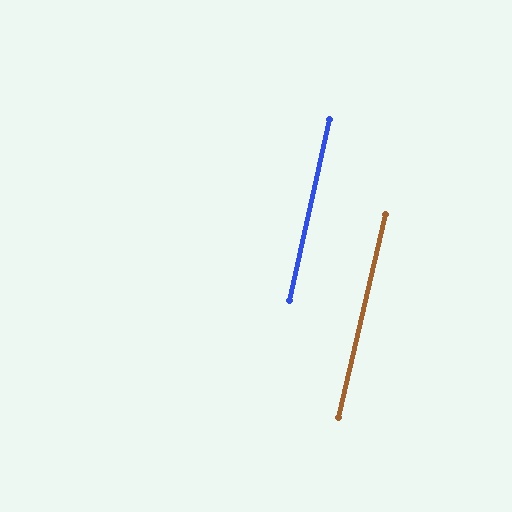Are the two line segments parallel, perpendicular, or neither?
Parallel — their directions differ by only 0.6°.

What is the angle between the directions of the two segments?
Approximately 1 degree.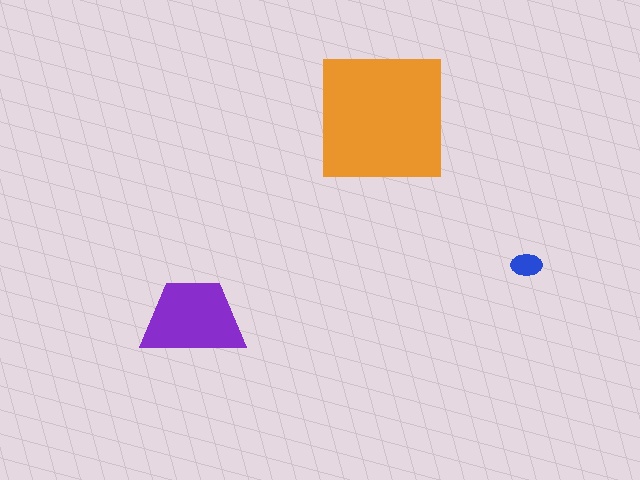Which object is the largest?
The orange square.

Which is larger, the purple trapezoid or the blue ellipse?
The purple trapezoid.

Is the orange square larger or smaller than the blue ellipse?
Larger.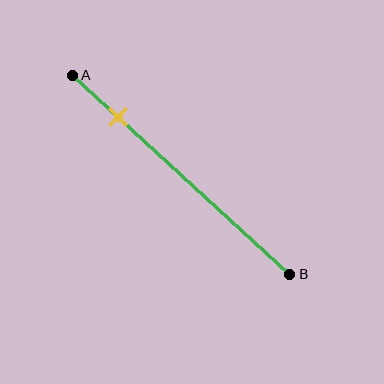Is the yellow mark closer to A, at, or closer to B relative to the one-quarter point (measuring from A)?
The yellow mark is closer to point A than the one-quarter point of segment AB.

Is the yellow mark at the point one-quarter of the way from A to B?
No, the mark is at about 20% from A, not at the 25% one-quarter point.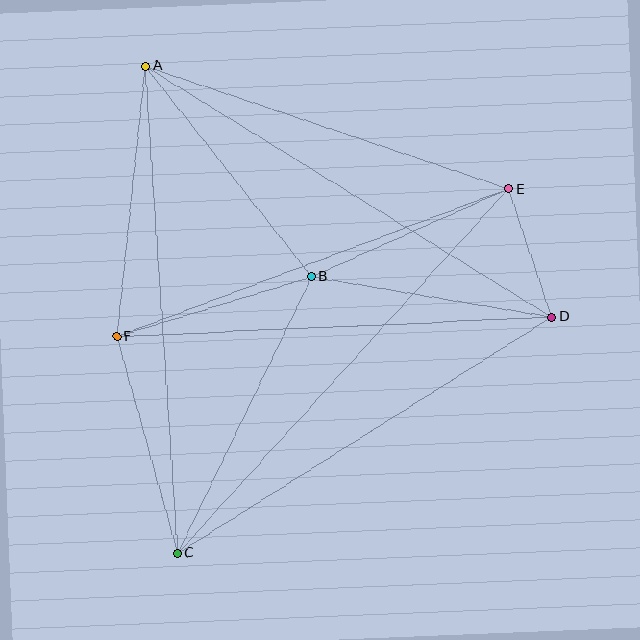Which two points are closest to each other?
Points D and E are closest to each other.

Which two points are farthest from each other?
Points C and E are farthest from each other.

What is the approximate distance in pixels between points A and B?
The distance between A and B is approximately 268 pixels.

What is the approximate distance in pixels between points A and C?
The distance between A and C is approximately 488 pixels.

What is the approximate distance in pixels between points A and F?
The distance between A and F is approximately 272 pixels.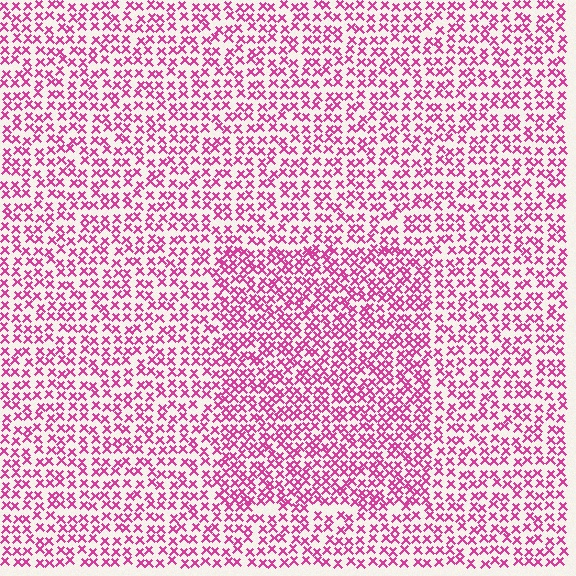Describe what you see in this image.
The image contains small magenta elements arranged at two different densities. A rectangle-shaped region is visible where the elements are more densely packed than the surrounding area.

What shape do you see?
I see a rectangle.